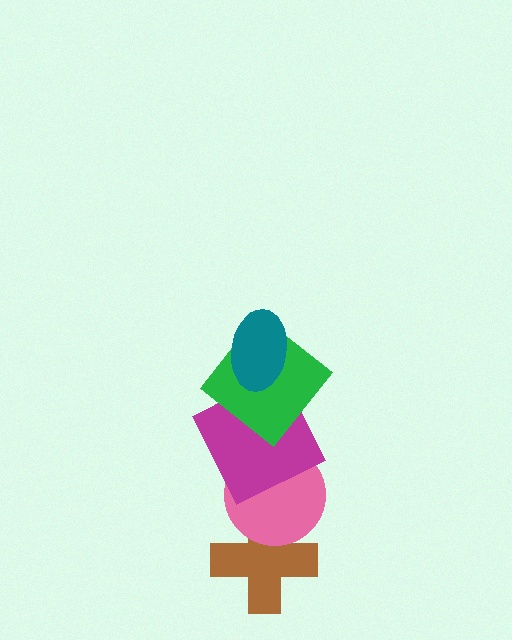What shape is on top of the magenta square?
The green diamond is on top of the magenta square.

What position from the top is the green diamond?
The green diamond is 2nd from the top.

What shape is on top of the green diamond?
The teal ellipse is on top of the green diamond.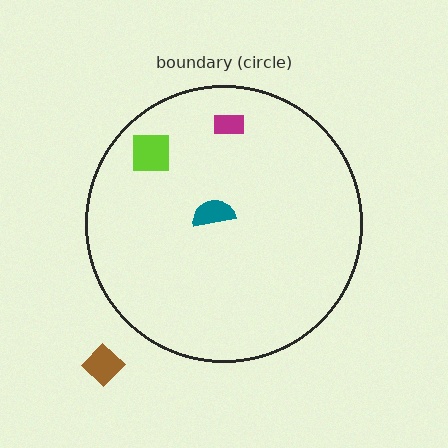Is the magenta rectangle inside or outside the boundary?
Inside.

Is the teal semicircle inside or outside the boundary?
Inside.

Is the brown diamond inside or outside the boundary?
Outside.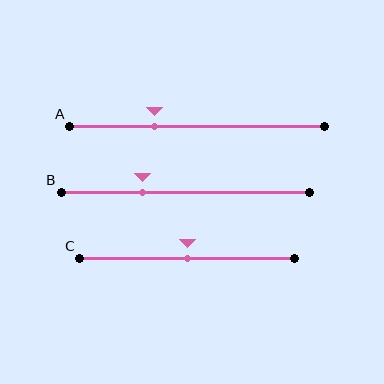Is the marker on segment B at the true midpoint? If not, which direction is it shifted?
No, the marker on segment B is shifted to the left by about 17% of the segment length.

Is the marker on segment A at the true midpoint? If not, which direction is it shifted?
No, the marker on segment A is shifted to the left by about 17% of the segment length.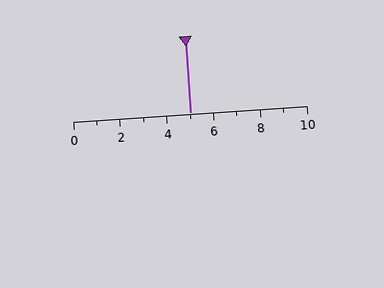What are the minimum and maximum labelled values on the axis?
The axis runs from 0 to 10.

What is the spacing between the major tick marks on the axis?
The major ticks are spaced 2 apart.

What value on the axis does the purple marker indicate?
The marker indicates approximately 5.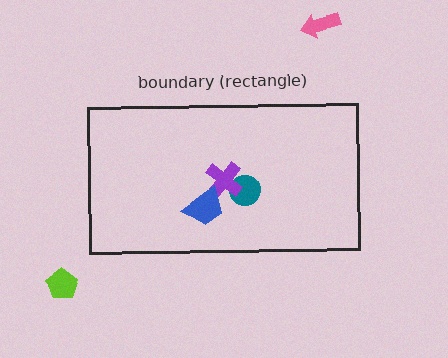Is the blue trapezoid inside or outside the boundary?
Inside.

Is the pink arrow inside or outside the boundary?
Outside.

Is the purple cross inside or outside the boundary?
Inside.